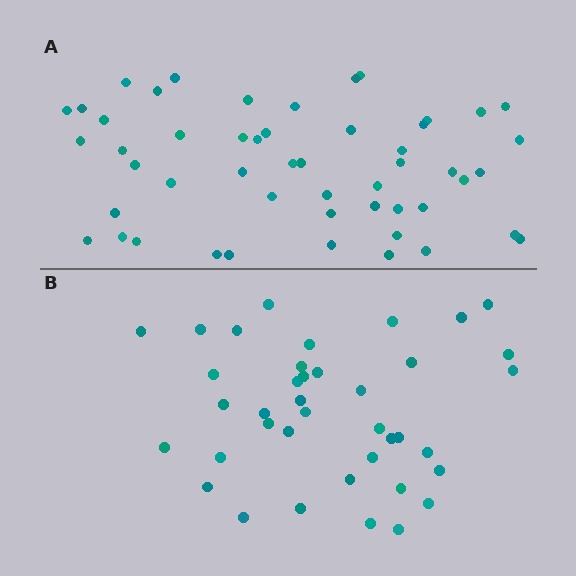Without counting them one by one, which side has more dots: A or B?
Region A (the top region) has more dots.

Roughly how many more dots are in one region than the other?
Region A has roughly 12 or so more dots than region B.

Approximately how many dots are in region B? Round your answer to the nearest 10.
About 40 dots. (The exact count is 39, which rounds to 40.)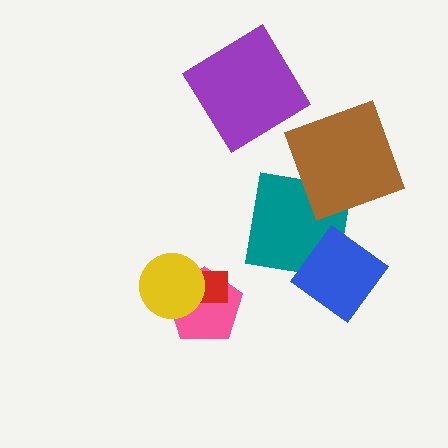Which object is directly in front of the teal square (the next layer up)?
The brown square is directly in front of the teal square.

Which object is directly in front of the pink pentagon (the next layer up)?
The red rectangle is directly in front of the pink pentagon.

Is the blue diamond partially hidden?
No, no other shape covers it.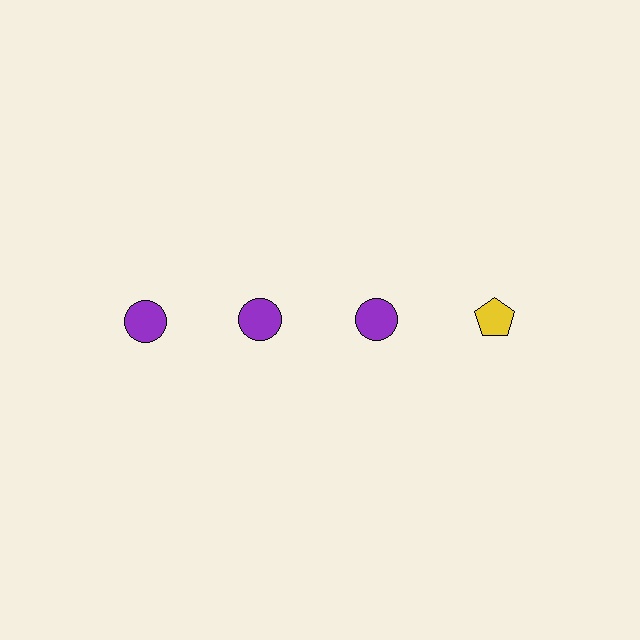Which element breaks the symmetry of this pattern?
The yellow pentagon in the top row, second from right column breaks the symmetry. All other shapes are purple circles.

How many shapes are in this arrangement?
There are 4 shapes arranged in a grid pattern.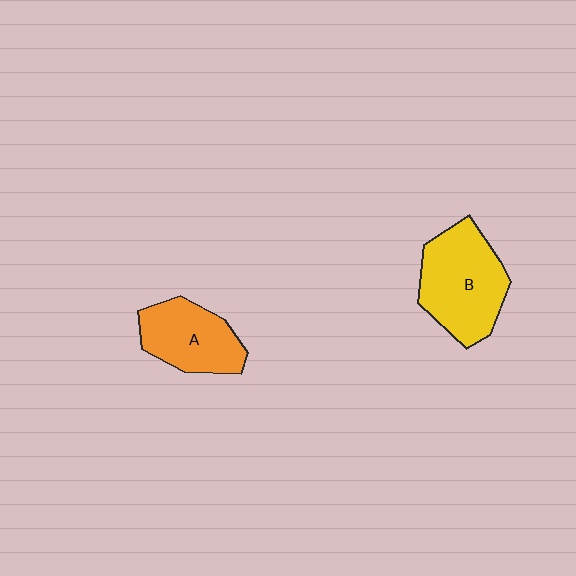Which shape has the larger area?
Shape B (yellow).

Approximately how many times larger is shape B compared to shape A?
Approximately 1.3 times.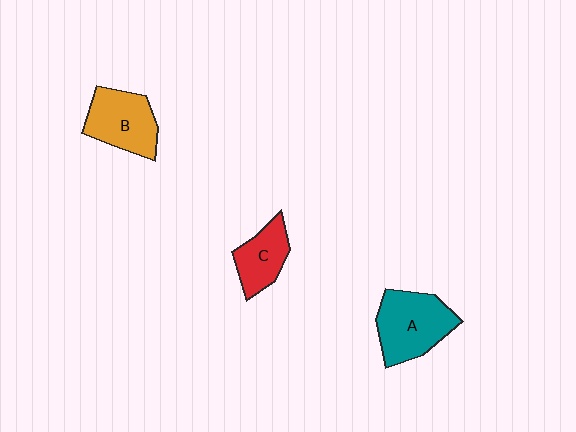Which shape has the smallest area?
Shape C (red).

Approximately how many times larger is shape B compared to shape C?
Approximately 1.3 times.